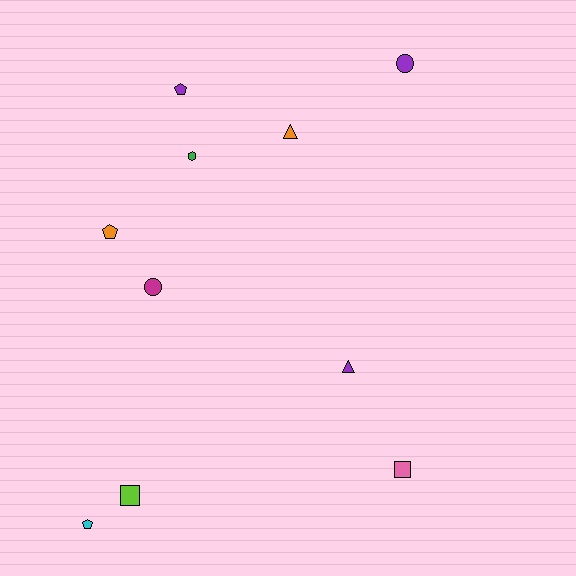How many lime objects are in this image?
There is 1 lime object.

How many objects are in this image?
There are 10 objects.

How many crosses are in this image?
There are no crosses.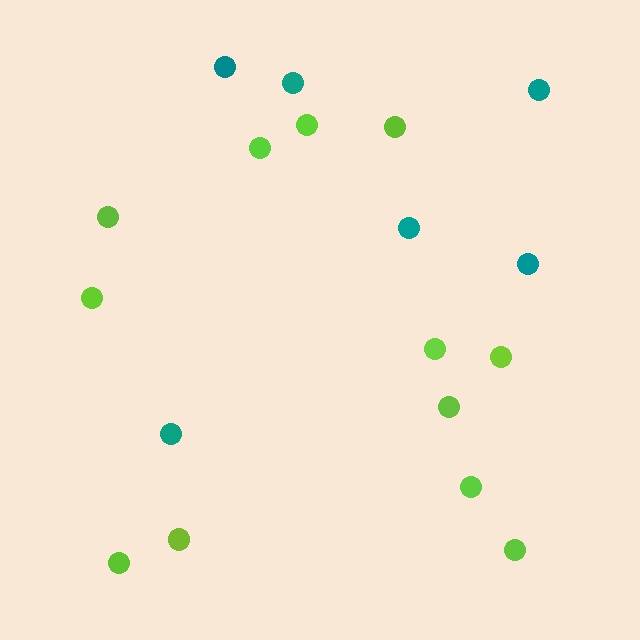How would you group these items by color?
There are 2 groups: one group of teal circles (6) and one group of lime circles (12).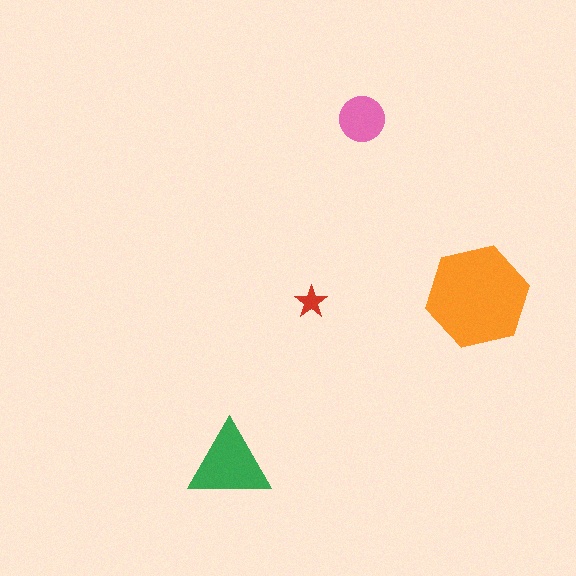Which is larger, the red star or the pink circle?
The pink circle.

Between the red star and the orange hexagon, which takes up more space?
The orange hexagon.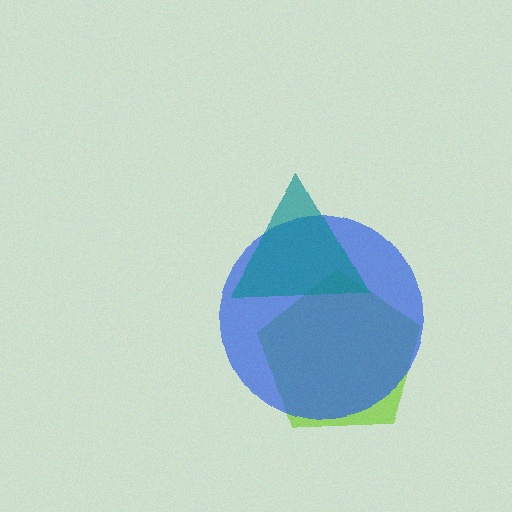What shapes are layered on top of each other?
The layered shapes are: a lime pentagon, a blue circle, a teal triangle.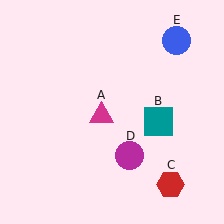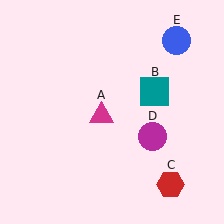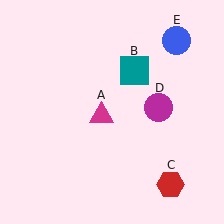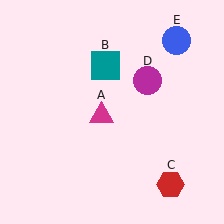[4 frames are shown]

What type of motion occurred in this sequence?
The teal square (object B), magenta circle (object D) rotated counterclockwise around the center of the scene.